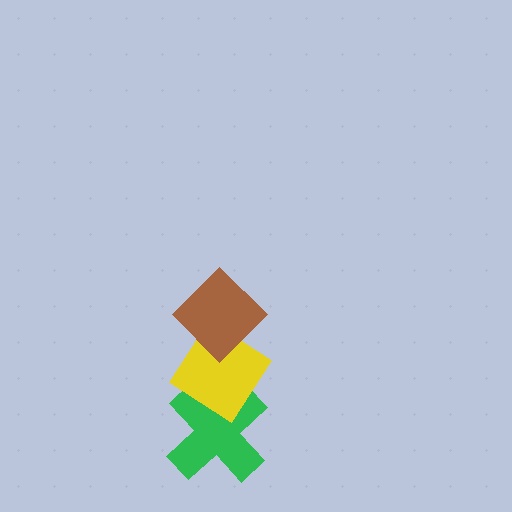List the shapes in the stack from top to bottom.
From top to bottom: the brown diamond, the yellow diamond, the green cross.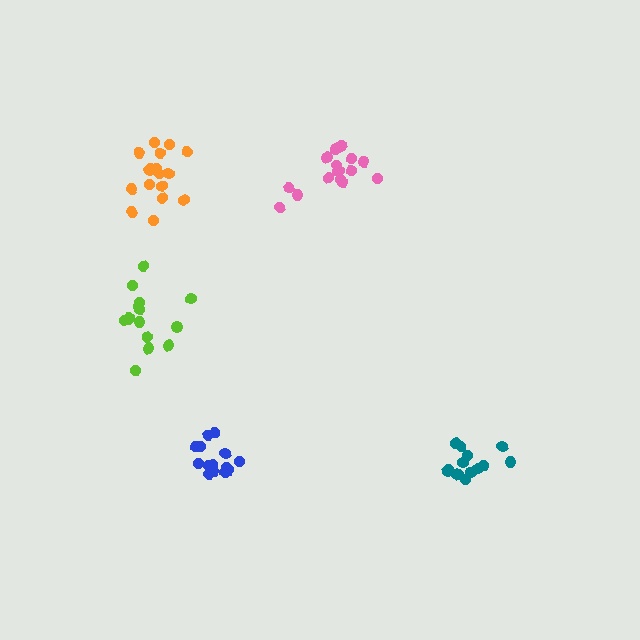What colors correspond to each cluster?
The clusters are colored: blue, lime, pink, teal, orange.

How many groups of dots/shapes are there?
There are 5 groups.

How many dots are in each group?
Group 1: 14 dots, Group 2: 15 dots, Group 3: 17 dots, Group 4: 14 dots, Group 5: 17 dots (77 total).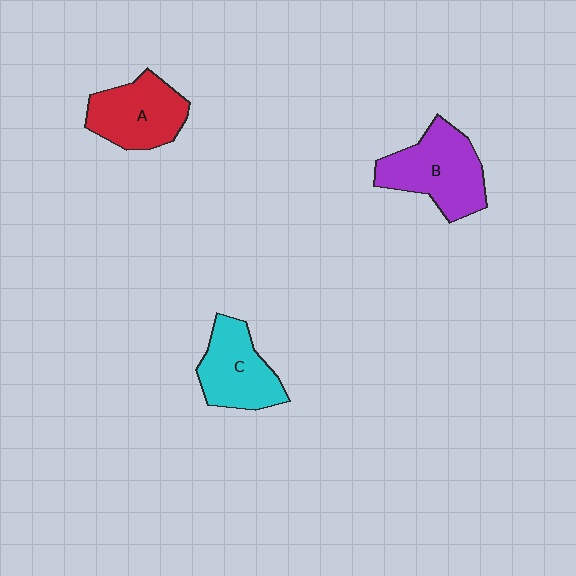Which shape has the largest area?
Shape B (purple).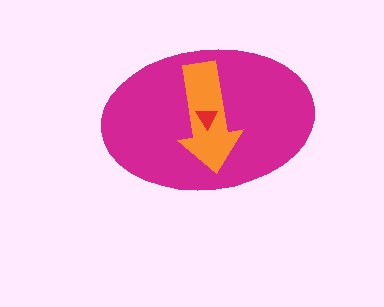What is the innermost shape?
The red triangle.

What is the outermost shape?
The magenta ellipse.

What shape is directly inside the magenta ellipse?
The orange arrow.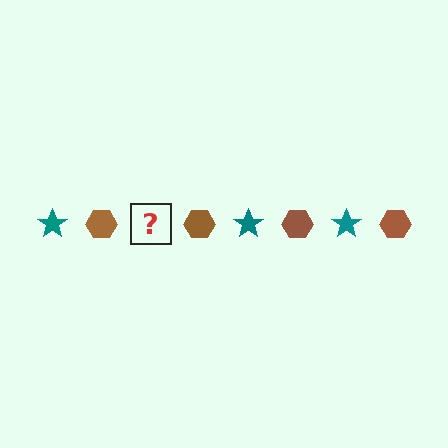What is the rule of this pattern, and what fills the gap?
The rule is that the pattern alternates between teal star and brown hexagon. The gap should be filled with a teal star.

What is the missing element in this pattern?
The missing element is a teal star.